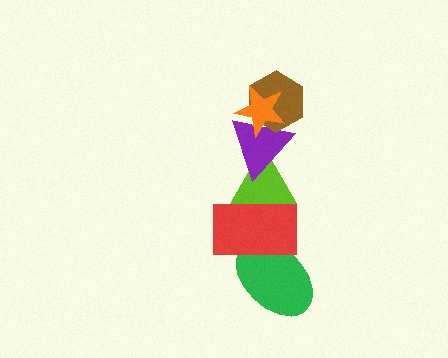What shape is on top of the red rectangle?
The lime triangle is on top of the red rectangle.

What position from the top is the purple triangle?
The purple triangle is 3rd from the top.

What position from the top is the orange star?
The orange star is 1st from the top.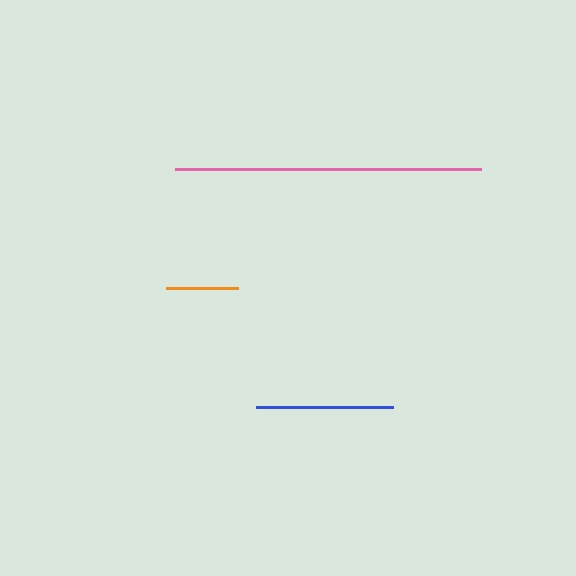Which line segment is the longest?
The pink line is the longest at approximately 306 pixels.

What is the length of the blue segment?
The blue segment is approximately 138 pixels long.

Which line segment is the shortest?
The orange line is the shortest at approximately 72 pixels.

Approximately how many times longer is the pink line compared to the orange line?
The pink line is approximately 4.2 times the length of the orange line.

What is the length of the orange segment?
The orange segment is approximately 72 pixels long.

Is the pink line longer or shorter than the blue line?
The pink line is longer than the blue line.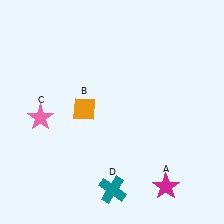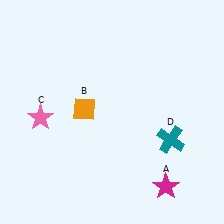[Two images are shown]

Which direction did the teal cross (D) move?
The teal cross (D) moved right.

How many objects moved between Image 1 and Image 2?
1 object moved between the two images.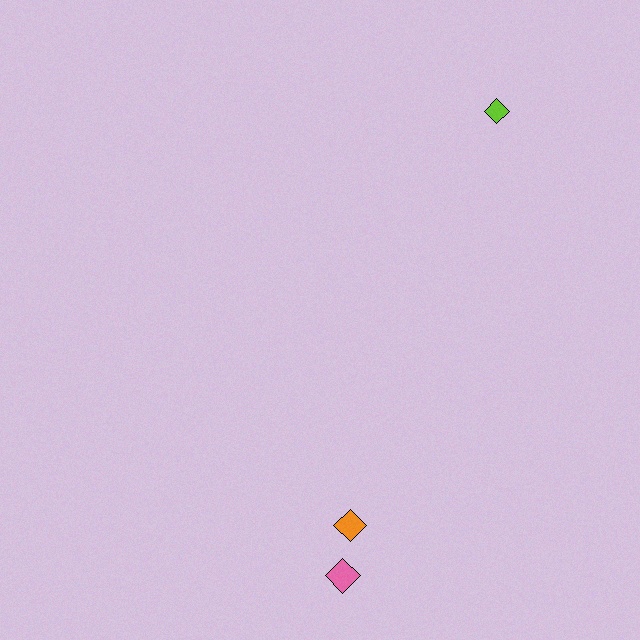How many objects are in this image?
There are 3 objects.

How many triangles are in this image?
There are no triangles.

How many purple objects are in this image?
There are no purple objects.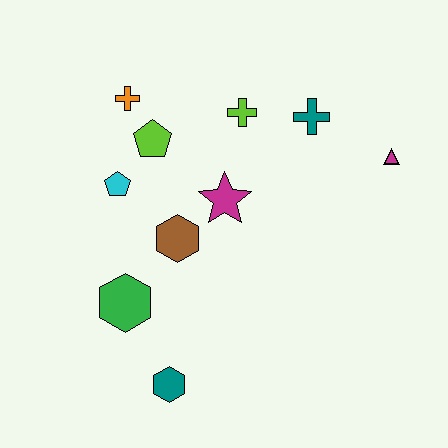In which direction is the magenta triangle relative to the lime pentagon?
The magenta triangle is to the right of the lime pentagon.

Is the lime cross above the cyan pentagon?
Yes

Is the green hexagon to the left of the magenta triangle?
Yes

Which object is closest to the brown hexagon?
The magenta star is closest to the brown hexagon.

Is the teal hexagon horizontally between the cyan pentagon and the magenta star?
Yes